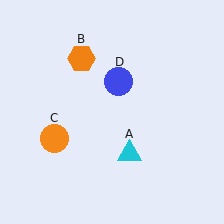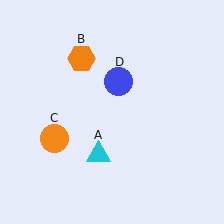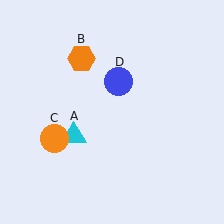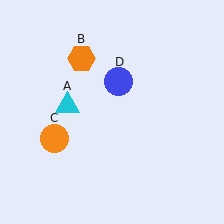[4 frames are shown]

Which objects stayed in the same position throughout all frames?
Orange hexagon (object B) and orange circle (object C) and blue circle (object D) remained stationary.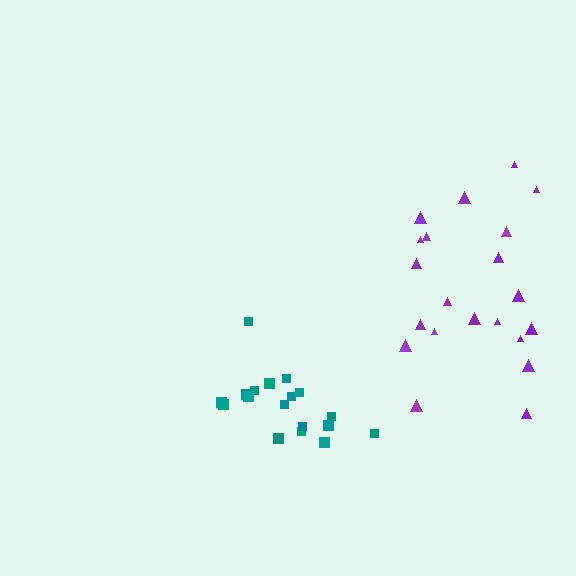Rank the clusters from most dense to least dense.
teal, purple.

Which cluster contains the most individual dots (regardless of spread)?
Purple (21).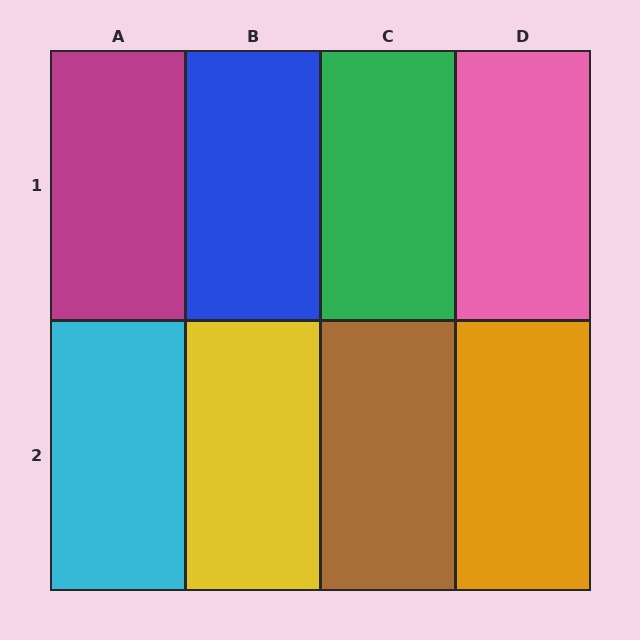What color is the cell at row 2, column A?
Cyan.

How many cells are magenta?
1 cell is magenta.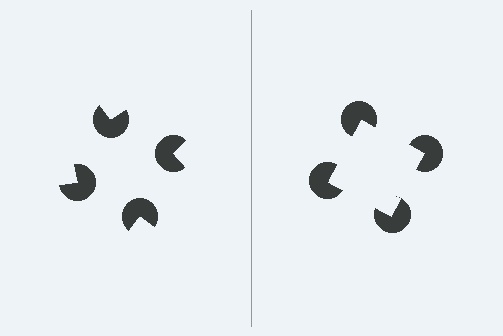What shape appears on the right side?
An illusory square.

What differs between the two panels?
The pac-man discs are positioned identically on both sides; only the wedge orientations differ. On the right they align to a square; on the left they are misaligned.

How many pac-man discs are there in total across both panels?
8 — 4 on each side.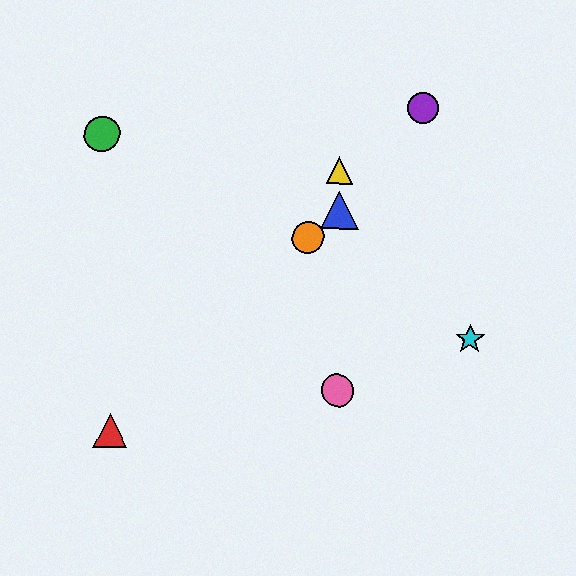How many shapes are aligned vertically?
3 shapes (the blue triangle, the yellow triangle, the pink circle) are aligned vertically.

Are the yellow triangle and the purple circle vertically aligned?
No, the yellow triangle is at x≈340 and the purple circle is at x≈423.